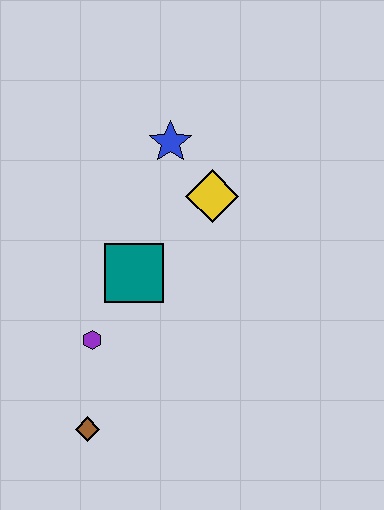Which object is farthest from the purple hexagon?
The blue star is farthest from the purple hexagon.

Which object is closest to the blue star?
The yellow diamond is closest to the blue star.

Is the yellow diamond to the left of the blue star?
No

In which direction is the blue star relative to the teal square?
The blue star is above the teal square.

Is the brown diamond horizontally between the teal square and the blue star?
No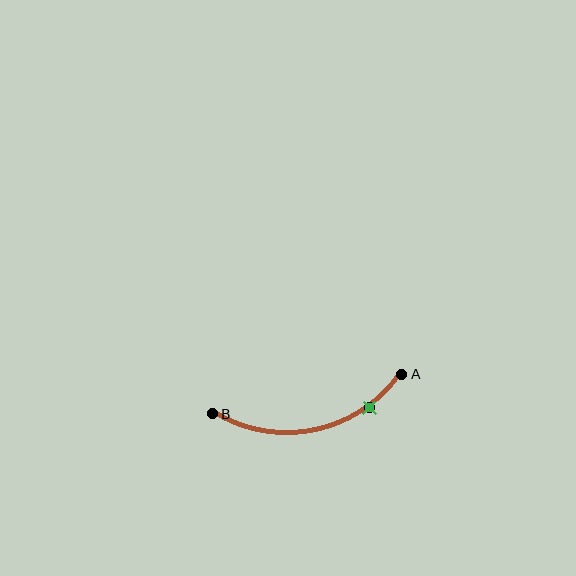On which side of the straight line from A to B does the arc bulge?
The arc bulges below the straight line connecting A and B.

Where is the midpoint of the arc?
The arc midpoint is the point on the curve farthest from the straight line joining A and B. It sits below that line.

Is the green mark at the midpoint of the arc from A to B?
No. The green mark lies on the arc but is closer to endpoint A. The arc midpoint would be at the point on the curve equidistant along the arc from both A and B.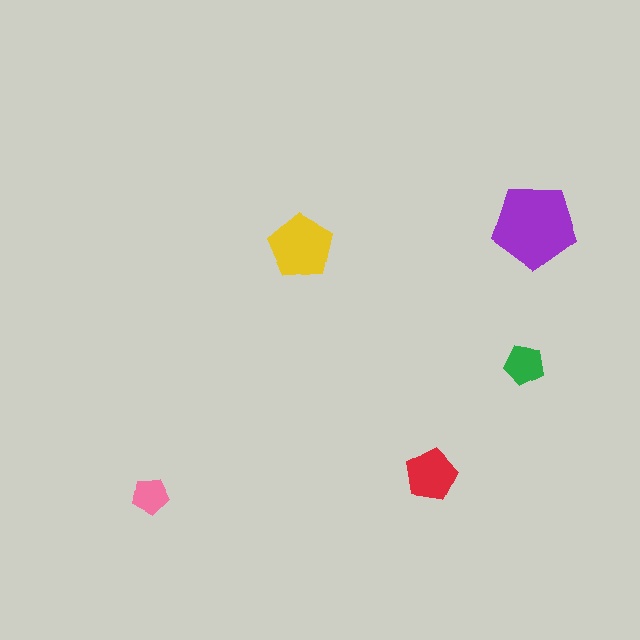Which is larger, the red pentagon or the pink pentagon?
The red one.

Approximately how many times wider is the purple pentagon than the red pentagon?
About 1.5 times wider.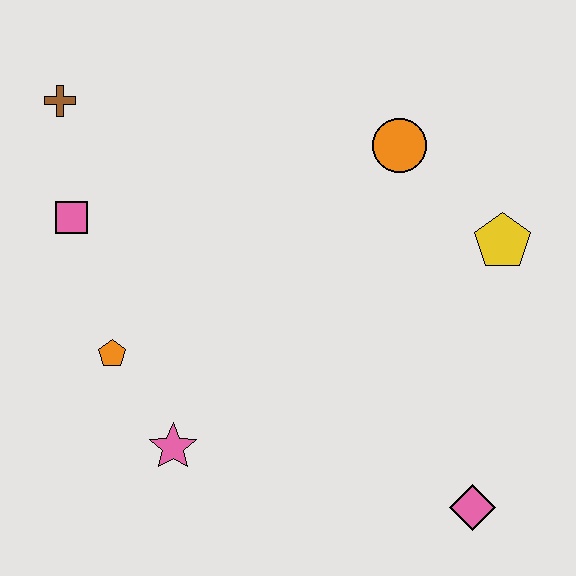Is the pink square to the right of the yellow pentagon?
No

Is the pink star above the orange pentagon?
No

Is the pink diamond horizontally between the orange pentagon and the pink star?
No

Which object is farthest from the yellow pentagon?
The brown cross is farthest from the yellow pentagon.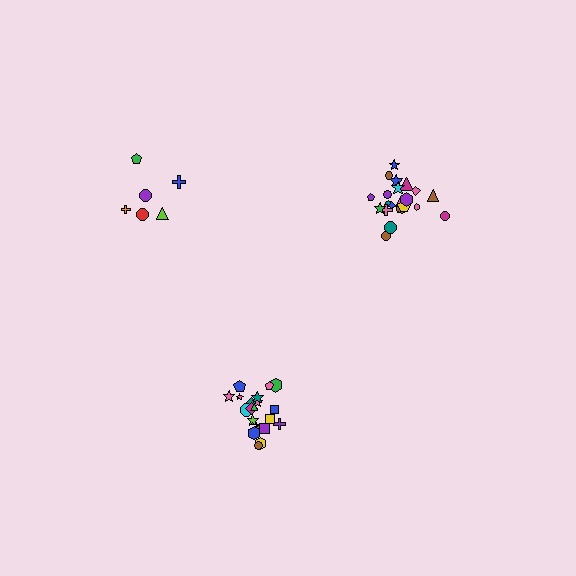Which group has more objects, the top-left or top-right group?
The top-right group.